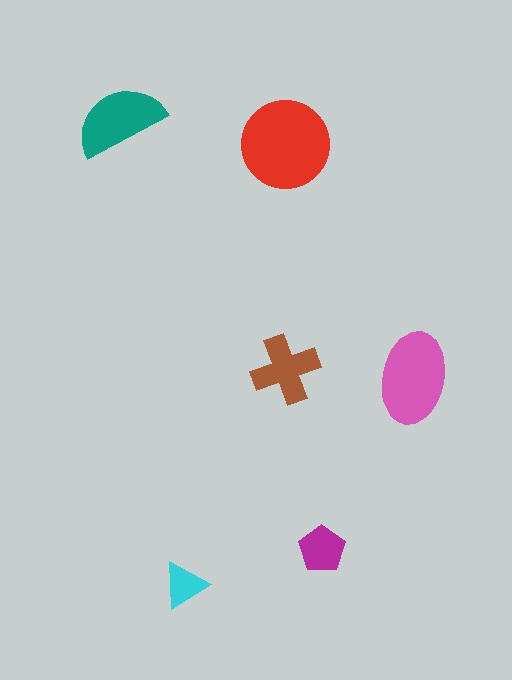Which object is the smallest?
The cyan triangle.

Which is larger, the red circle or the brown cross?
The red circle.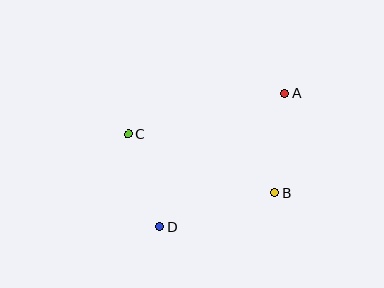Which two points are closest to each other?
Points C and D are closest to each other.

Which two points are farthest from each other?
Points A and D are farthest from each other.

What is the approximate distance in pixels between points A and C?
The distance between A and C is approximately 162 pixels.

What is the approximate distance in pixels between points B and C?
The distance between B and C is approximately 158 pixels.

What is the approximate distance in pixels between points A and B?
The distance between A and B is approximately 100 pixels.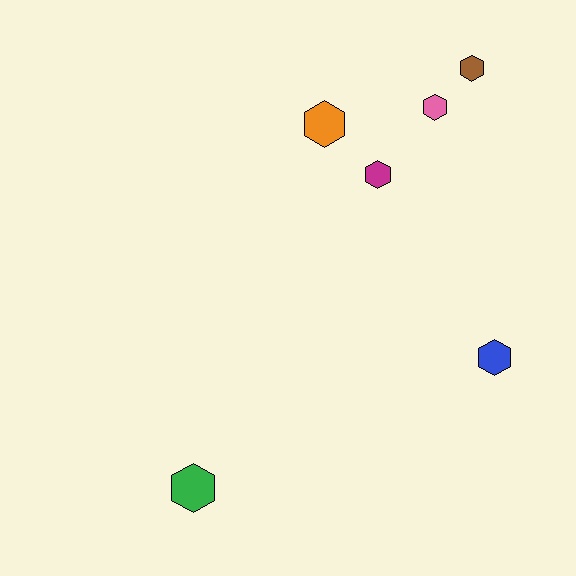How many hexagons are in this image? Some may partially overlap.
There are 6 hexagons.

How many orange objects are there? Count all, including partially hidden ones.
There is 1 orange object.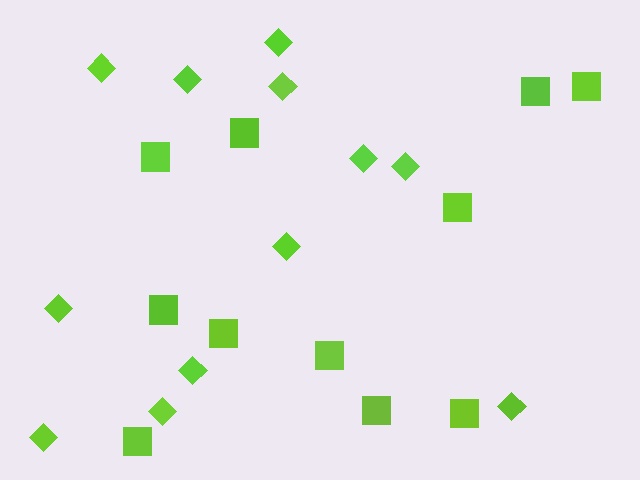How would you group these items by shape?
There are 2 groups: one group of diamonds (12) and one group of squares (11).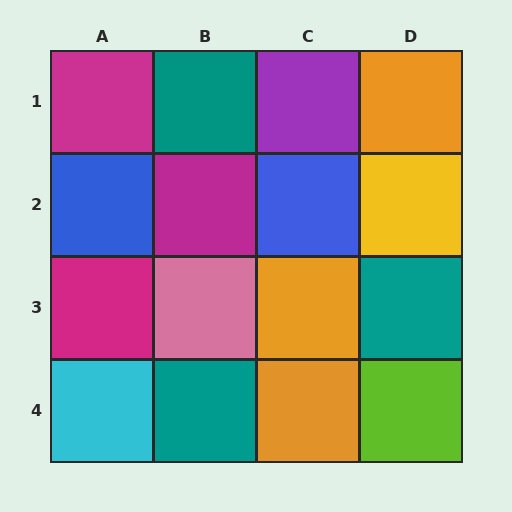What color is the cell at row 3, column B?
Pink.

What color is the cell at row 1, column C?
Purple.